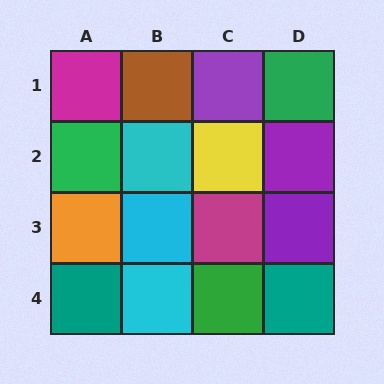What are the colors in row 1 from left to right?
Magenta, brown, purple, green.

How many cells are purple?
3 cells are purple.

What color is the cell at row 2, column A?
Green.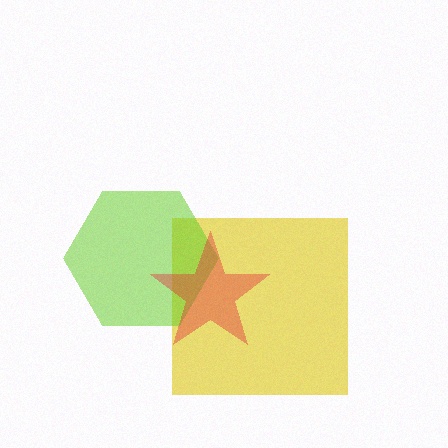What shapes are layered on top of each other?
The layered shapes are: a yellow square, a lime hexagon, a red star.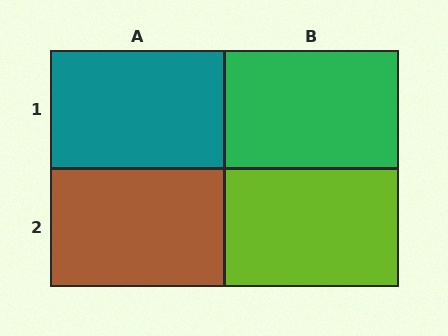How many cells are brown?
1 cell is brown.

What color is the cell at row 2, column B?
Lime.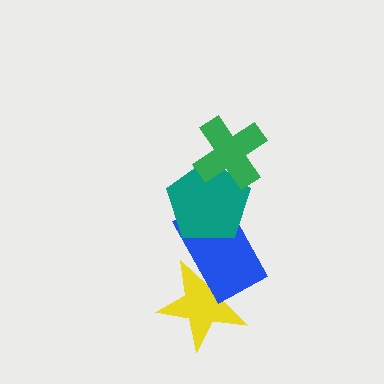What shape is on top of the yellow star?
The blue rectangle is on top of the yellow star.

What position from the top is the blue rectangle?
The blue rectangle is 3rd from the top.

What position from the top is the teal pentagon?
The teal pentagon is 2nd from the top.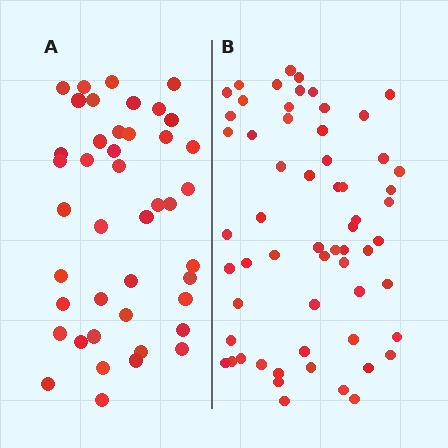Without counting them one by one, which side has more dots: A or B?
Region B (the right region) has more dots.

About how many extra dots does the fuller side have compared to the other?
Region B has approximately 15 more dots than region A.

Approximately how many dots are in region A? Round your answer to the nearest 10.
About 40 dots. (The exact count is 43, which rounds to 40.)